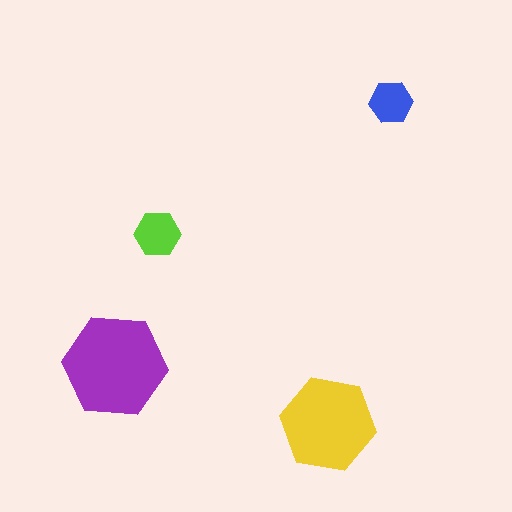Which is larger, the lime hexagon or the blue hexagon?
The lime one.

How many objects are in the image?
There are 4 objects in the image.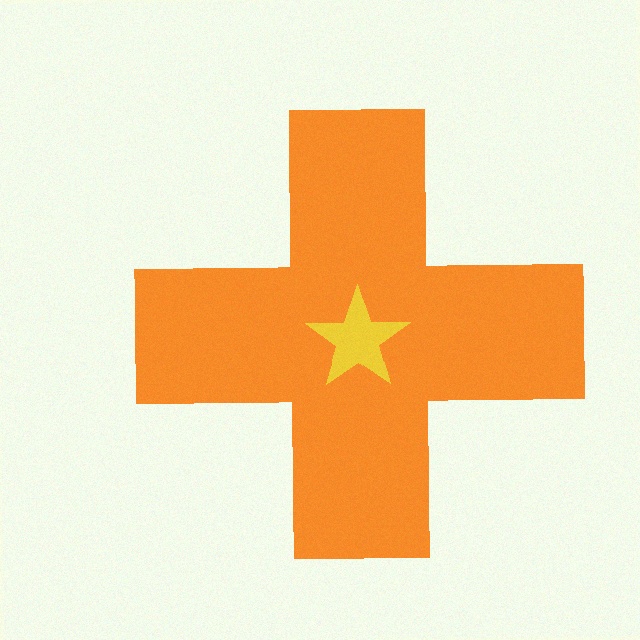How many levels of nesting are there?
2.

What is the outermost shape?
The orange cross.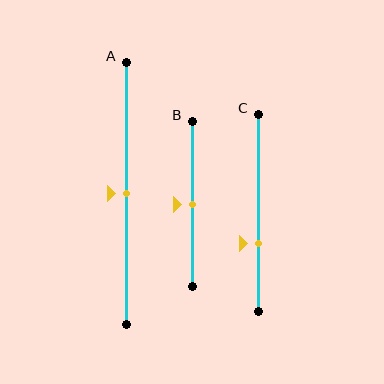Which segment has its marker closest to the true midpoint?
Segment A has its marker closest to the true midpoint.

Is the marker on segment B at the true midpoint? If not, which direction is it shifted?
Yes, the marker on segment B is at the true midpoint.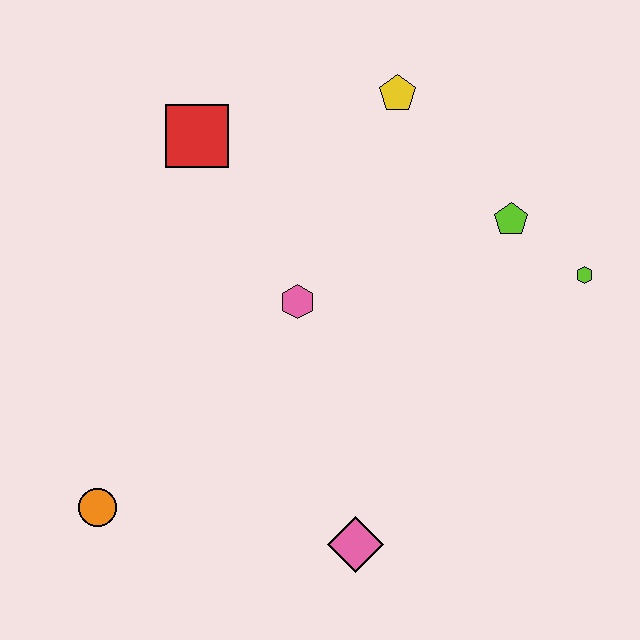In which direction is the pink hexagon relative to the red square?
The pink hexagon is below the red square.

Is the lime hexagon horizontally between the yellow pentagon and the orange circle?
No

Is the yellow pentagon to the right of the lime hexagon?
No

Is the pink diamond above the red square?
No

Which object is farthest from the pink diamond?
The yellow pentagon is farthest from the pink diamond.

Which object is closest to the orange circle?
The pink diamond is closest to the orange circle.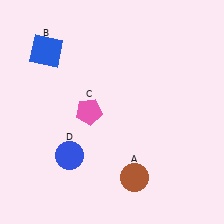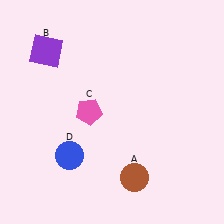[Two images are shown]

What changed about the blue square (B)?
In Image 1, B is blue. In Image 2, it changed to purple.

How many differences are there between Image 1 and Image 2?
There is 1 difference between the two images.